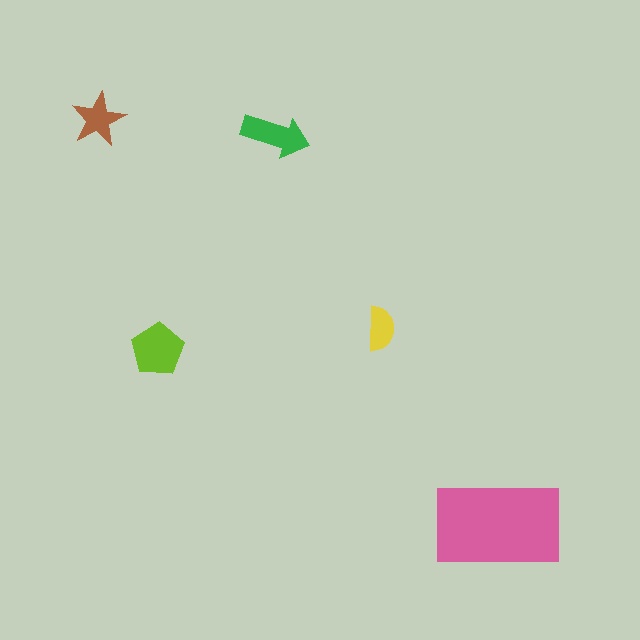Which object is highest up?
The brown star is topmost.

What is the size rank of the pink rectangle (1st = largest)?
1st.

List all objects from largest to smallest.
The pink rectangle, the lime pentagon, the green arrow, the brown star, the yellow semicircle.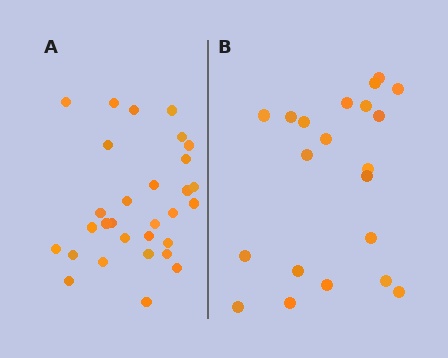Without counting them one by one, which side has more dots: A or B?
Region A (the left region) has more dots.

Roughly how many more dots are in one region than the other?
Region A has roughly 8 or so more dots than region B.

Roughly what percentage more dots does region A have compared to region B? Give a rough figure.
About 45% more.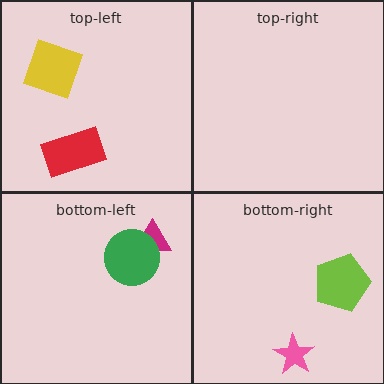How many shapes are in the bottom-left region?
2.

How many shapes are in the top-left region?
2.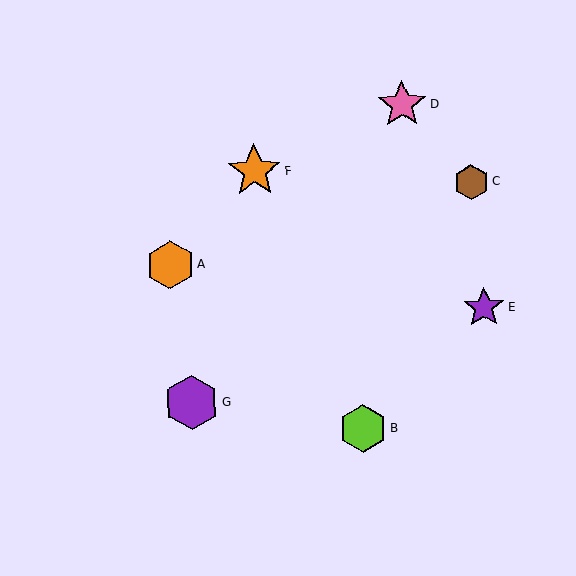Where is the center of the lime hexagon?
The center of the lime hexagon is at (363, 428).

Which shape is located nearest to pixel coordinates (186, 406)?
The purple hexagon (labeled G) at (192, 403) is nearest to that location.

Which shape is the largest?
The purple hexagon (labeled G) is the largest.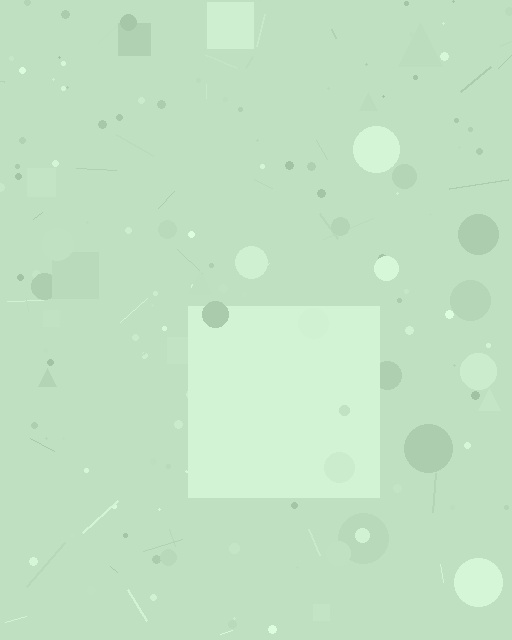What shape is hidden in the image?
A square is hidden in the image.